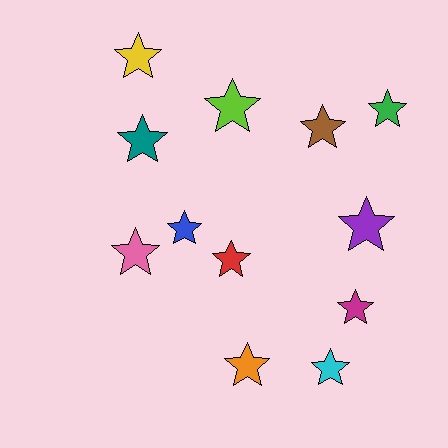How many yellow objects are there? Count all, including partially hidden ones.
There is 1 yellow object.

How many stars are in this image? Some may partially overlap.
There are 12 stars.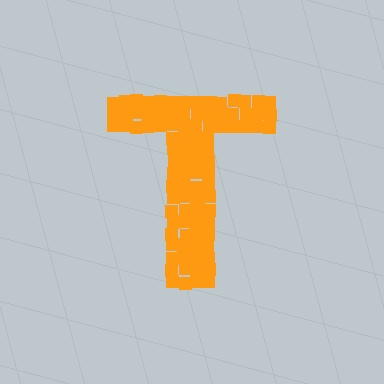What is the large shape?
The large shape is the letter T.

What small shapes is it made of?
It is made of small squares.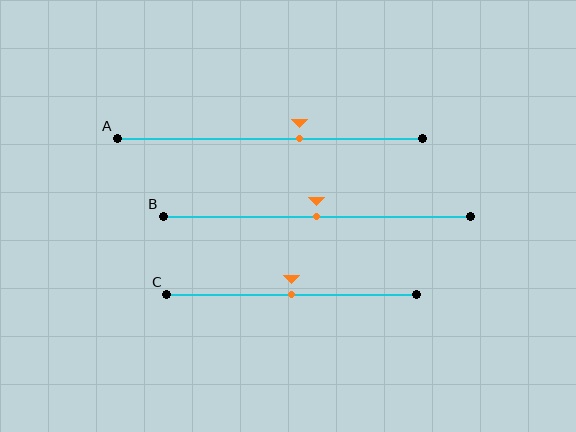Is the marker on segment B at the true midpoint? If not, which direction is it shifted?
Yes, the marker on segment B is at the true midpoint.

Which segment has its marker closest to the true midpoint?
Segment B has its marker closest to the true midpoint.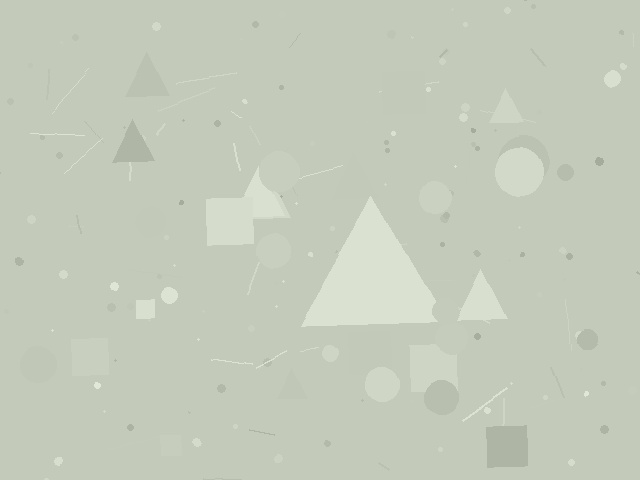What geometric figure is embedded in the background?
A triangle is embedded in the background.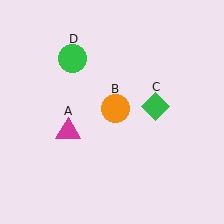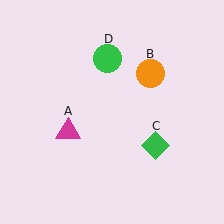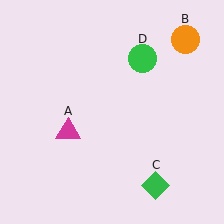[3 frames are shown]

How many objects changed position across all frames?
3 objects changed position: orange circle (object B), green diamond (object C), green circle (object D).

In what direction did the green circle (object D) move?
The green circle (object D) moved right.